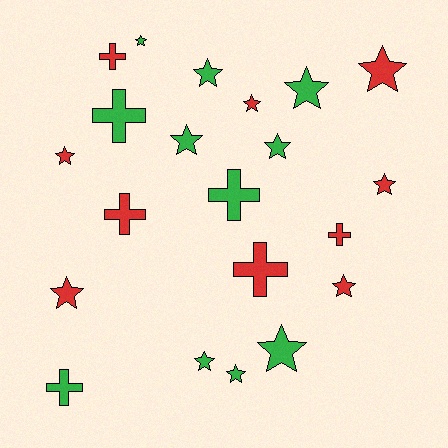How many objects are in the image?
There are 21 objects.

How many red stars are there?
There are 6 red stars.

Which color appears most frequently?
Green, with 11 objects.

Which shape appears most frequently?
Star, with 14 objects.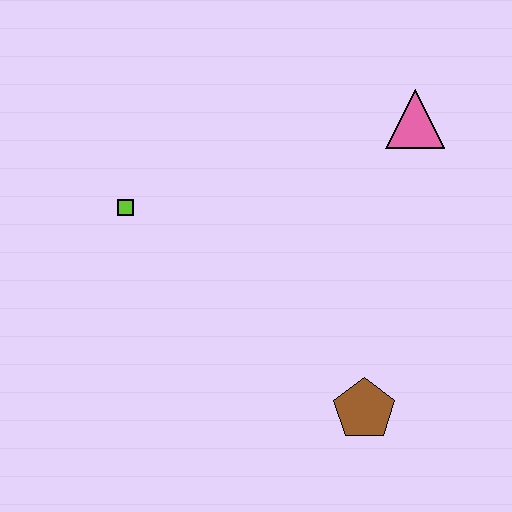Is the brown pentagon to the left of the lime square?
No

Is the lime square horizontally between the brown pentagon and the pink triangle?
No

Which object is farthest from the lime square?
The brown pentagon is farthest from the lime square.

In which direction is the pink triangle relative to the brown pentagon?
The pink triangle is above the brown pentagon.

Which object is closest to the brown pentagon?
The pink triangle is closest to the brown pentagon.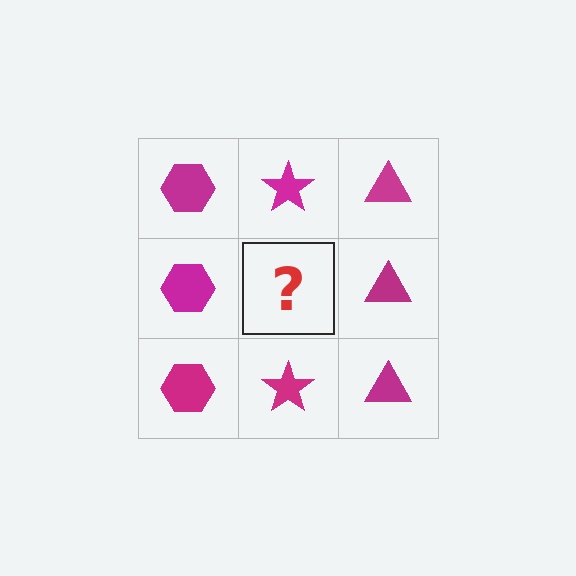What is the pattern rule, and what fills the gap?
The rule is that each column has a consistent shape. The gap should be filled with a magenta star.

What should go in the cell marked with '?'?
The missing cell should contain a magenta star.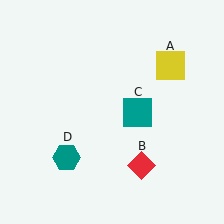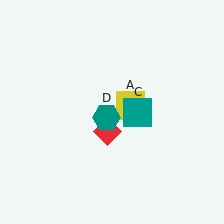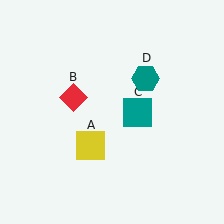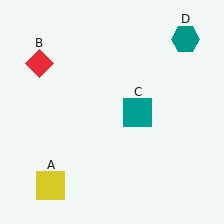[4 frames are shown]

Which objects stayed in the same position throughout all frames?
Teal square (object C) remained stationary.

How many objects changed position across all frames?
3 objects changed position: yellow square (object A), red diamond (object B), teal hexagon (object D).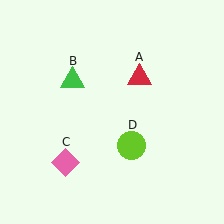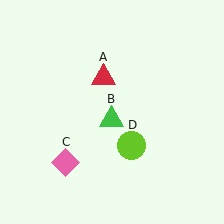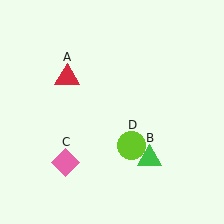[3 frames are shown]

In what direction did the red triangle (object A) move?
The red triangle (object A) moved left.